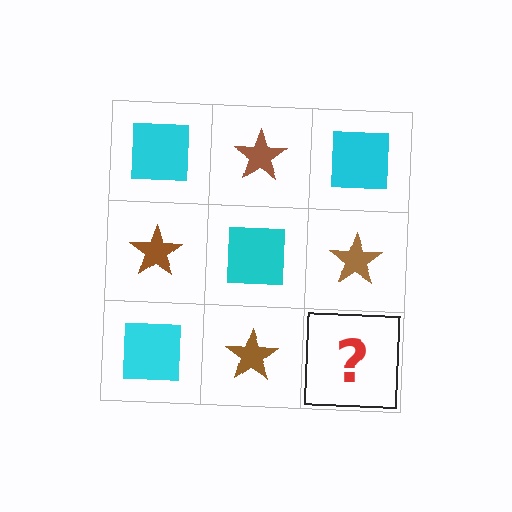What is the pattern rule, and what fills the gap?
The rule is that it alternates cyan square and brown star in a checkerboard pattern. The gap should be filled with a cyan square.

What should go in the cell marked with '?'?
The missing cell should contain a cyan square.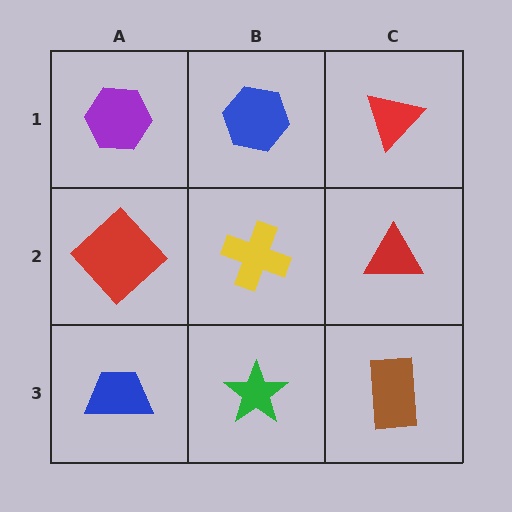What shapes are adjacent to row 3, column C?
A red triangle (row 2, column C), a green star (row 3, column B).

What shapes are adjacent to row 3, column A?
A red diamond (row 2, column A), a green star (row 3, column B).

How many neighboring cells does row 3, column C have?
2.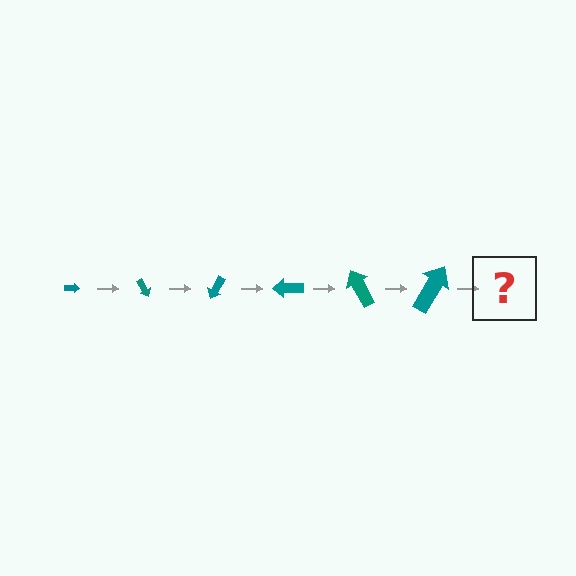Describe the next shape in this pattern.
It should be an arrow, larger than the previous one and rotated 360 degrees from the start.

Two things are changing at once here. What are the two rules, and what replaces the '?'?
The two rules are that the arrow grows larger each step and it rotates 60 degrees each step. The '?' should be an arrow, larger than the previous one and rotated 360 degrees from the start.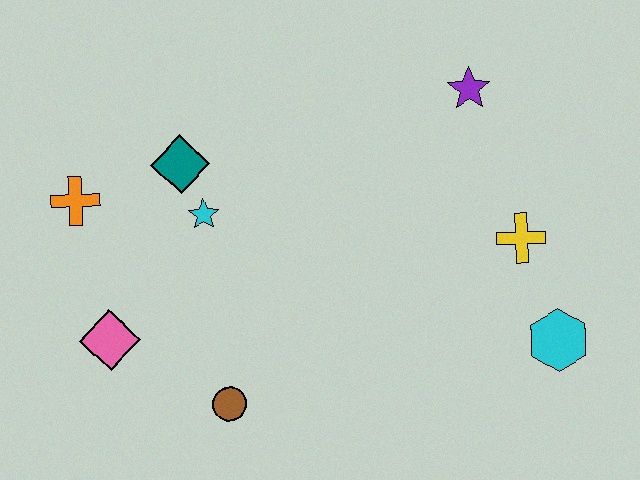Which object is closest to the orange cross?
The teal diamond is closest to the orange cross.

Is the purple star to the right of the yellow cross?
No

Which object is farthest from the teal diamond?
The cyan hexagon is farthest from the teal diamond.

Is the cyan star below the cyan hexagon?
No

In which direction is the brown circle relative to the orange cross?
The brown circle is below the orange cross.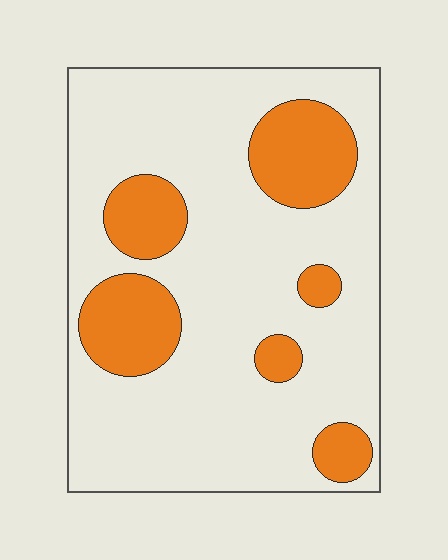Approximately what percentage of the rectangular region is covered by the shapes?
Approximately 20%.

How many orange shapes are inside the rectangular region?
6.